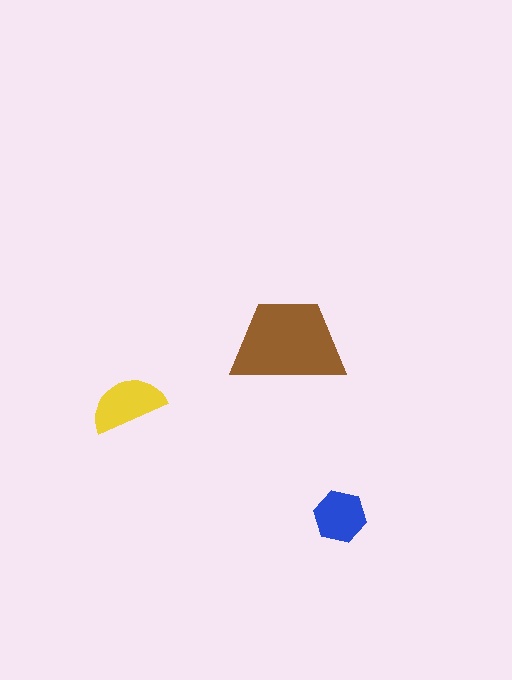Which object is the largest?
The brown trapezoid.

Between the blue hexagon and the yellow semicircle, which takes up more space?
The yellow semicircle.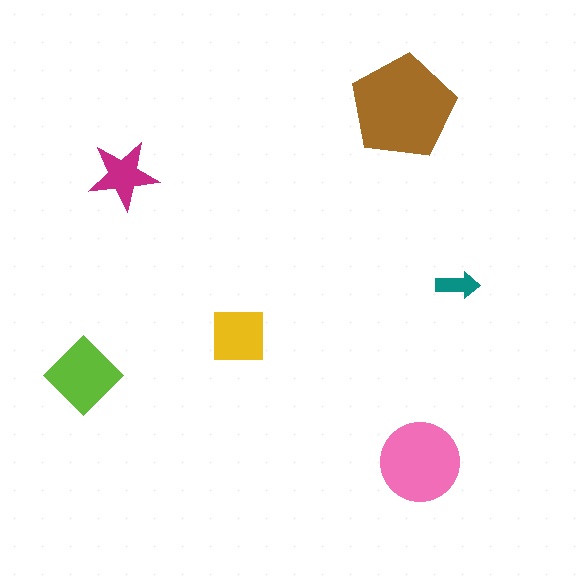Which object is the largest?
The brown pentagon.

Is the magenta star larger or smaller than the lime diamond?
Smaller.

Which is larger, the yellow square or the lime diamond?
The lime diamond.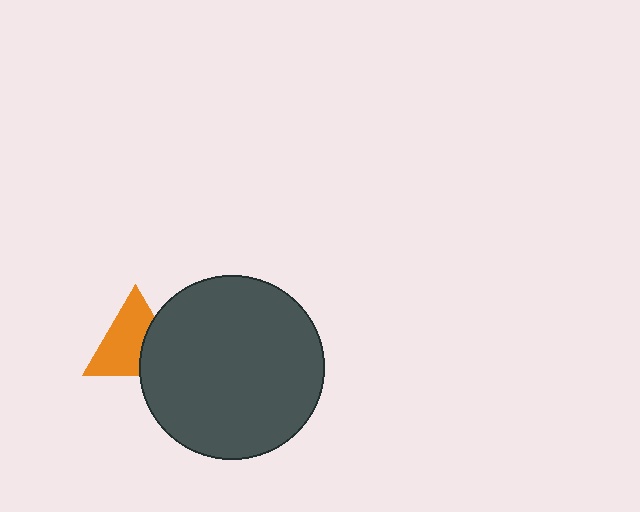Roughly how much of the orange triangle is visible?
Most of it is visible (roughly 66%).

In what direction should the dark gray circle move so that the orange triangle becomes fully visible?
The dark gray circle should move right. That is the shortest direction to clear the overlap and leave the orange triangle fully visible.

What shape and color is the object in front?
The object in front is a dark gray circle.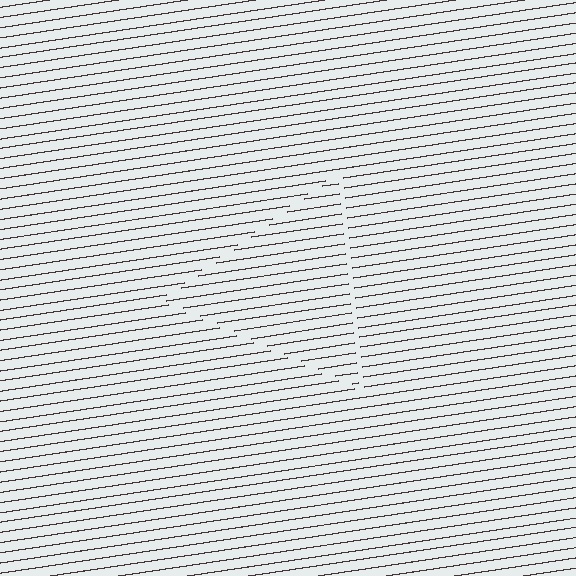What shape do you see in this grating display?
An illusory triangle. The interior of the shape contains the same grating, shifted by half a period — the contour is defined by the phase discontinuity where line-ends from the inner and outer gratings abut.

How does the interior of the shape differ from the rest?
The interior of the shape contains the same grating, shifted by half a period — the contour is defined by the phase discontinuity where line-ends from the inner and outer gratings abut.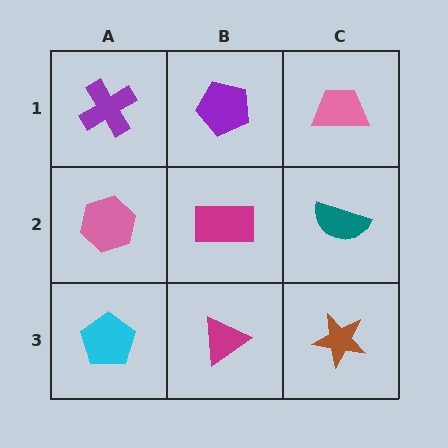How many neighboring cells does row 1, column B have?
3.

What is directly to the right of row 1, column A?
A purple pentagon.